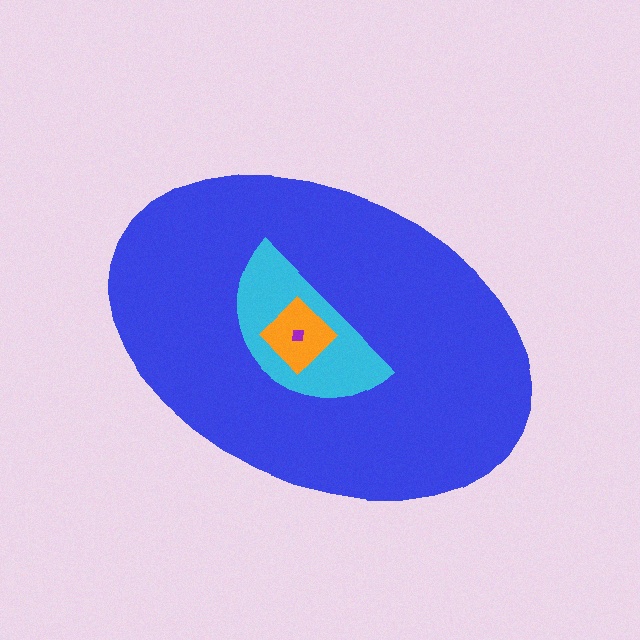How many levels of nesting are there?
4.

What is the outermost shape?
The blue ellipse.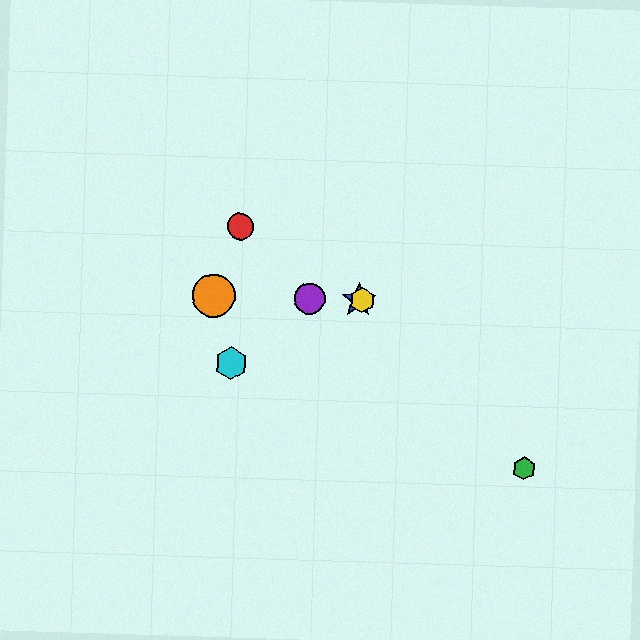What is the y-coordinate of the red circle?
The red circle is at y≈226.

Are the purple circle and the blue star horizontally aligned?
Yes, both are at y≈299.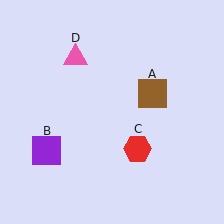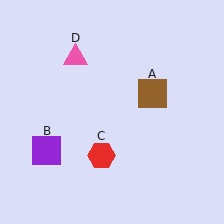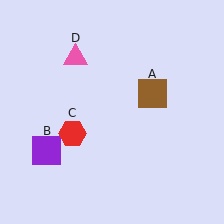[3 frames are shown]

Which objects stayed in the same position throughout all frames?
Brown square (object A) and purple square (object B) and pink triangle (object D) remained stationary.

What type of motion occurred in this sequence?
The red hexagon (object C) rotated clockwise around the center of the scene.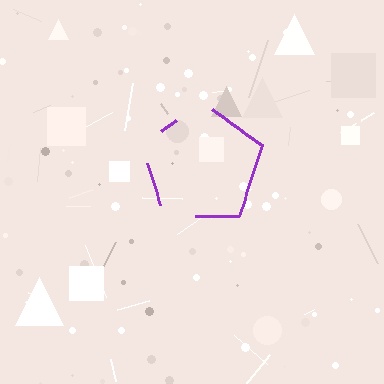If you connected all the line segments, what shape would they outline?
They would outline a pentagon.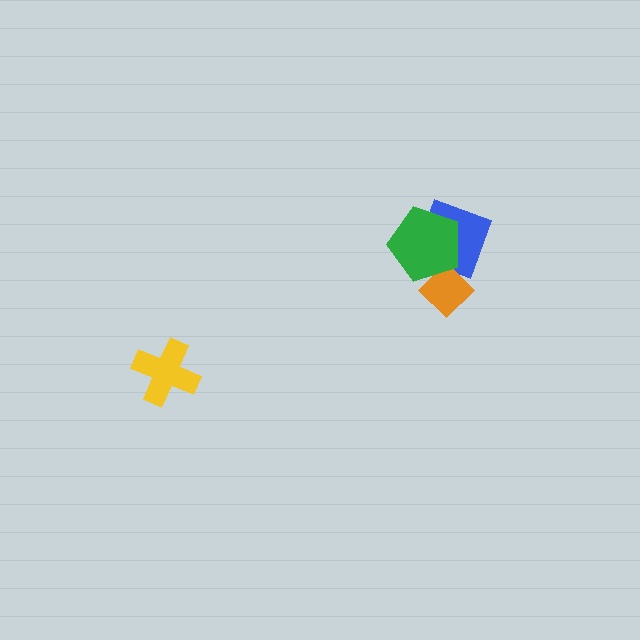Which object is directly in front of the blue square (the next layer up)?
The orange diamond is directly in front of the blue square.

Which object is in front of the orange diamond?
The green pentagon is in front of the orange diamond.